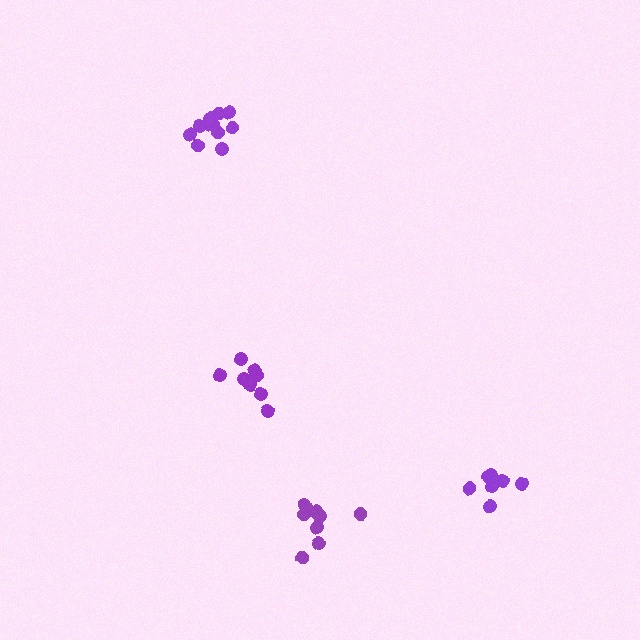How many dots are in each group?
Group 1: 8 dots, Group 2: 12 dots, Group 3: 7 dots, Group 4: 9 dots (36 total).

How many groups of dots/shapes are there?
There are 4 groups.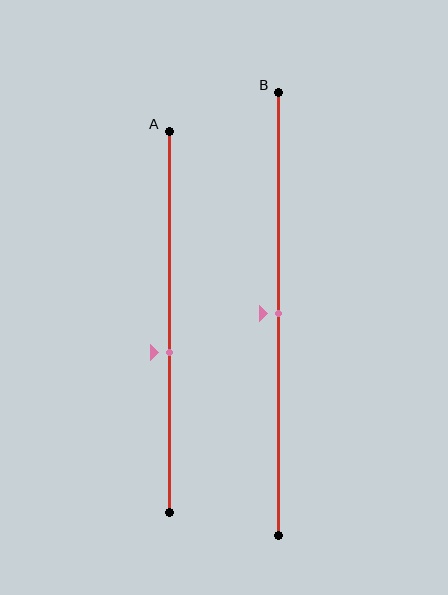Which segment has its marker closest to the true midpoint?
Segment B has its marker closest to the true midpoint.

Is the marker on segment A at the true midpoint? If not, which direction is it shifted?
No, the marker on segment A is shifted downward by about 8% of the segment length.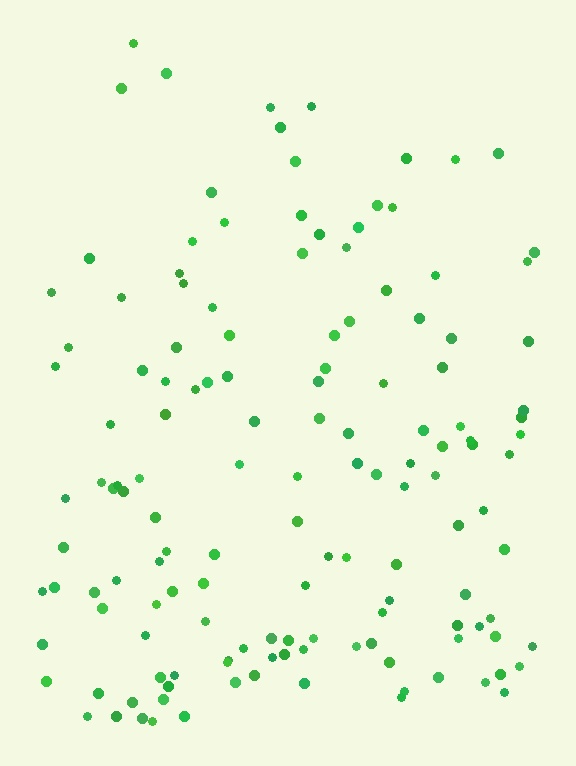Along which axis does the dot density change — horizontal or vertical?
Vertical.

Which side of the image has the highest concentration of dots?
The bottom.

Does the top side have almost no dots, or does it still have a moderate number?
Still a moderate number, just noticeably fewer than the bottom.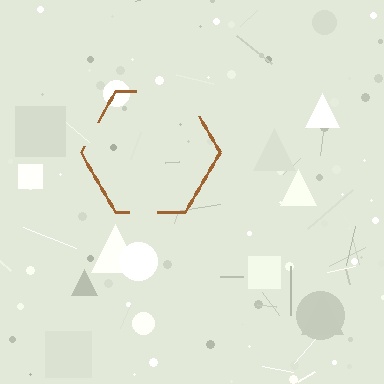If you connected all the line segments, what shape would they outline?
They would outline a hexagon.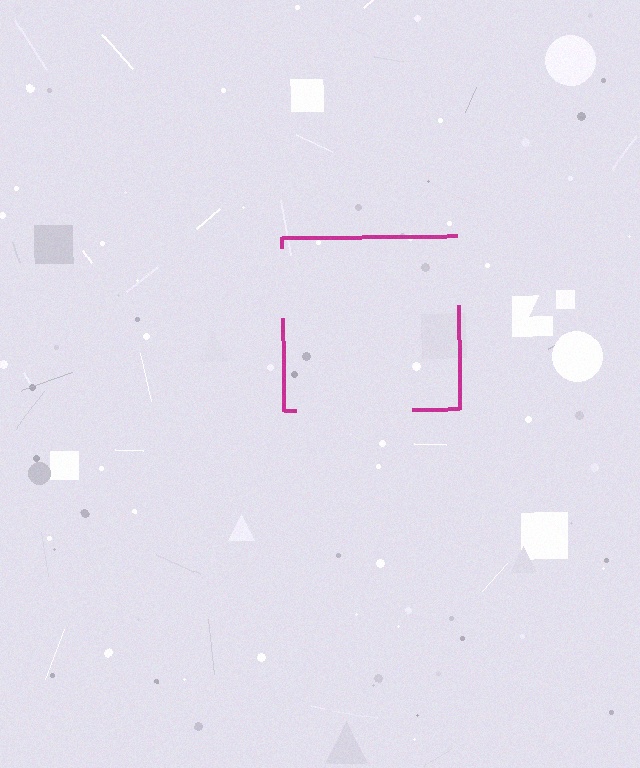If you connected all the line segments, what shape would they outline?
They would outline a square.